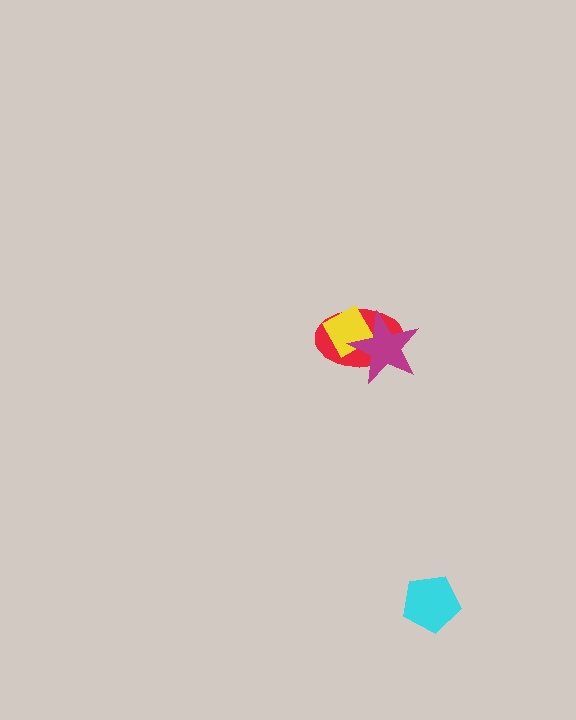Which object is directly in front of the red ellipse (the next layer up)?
The yellow diamond is directly in front of the red ellipse.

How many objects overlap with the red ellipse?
2 objects overlap with the red ellipse.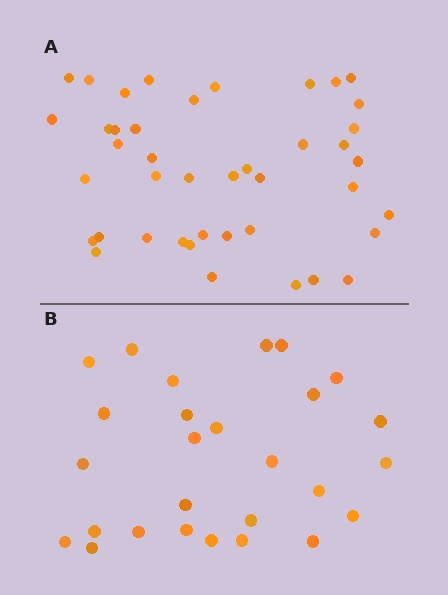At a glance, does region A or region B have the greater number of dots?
Region A (the top region) has more dots.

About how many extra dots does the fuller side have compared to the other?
Region A has approximately 15 more dots than region B.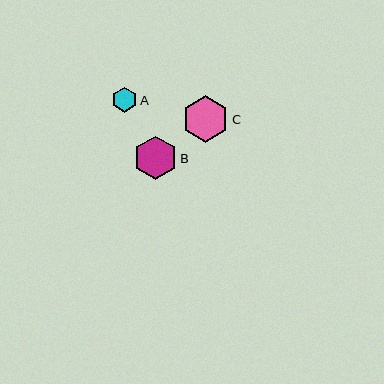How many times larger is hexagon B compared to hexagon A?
Hexagon B is approximately 1.7 times the size of hexagon A.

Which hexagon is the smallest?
Hexagon A is the smallest with a size of approximately 25 pixels.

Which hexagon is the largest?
Hexagon C is the largest with a size of approximately 46 pixels.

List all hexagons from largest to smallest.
From largest to smallest: C, B, A.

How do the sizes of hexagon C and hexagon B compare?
Hexagon C and hexagon B are approximately the same size.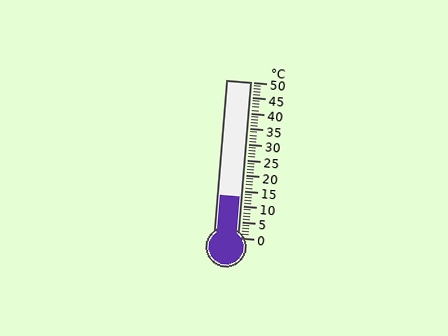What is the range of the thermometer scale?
The thermometer scale ranges from 0°C to 50°C.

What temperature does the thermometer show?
The thermometer shows approximately 13°C.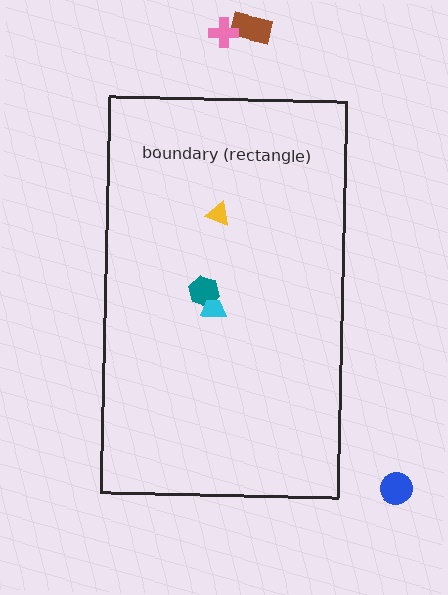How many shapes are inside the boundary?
3 inside, 3 outside.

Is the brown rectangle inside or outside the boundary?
Outside.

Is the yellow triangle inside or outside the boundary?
Inside.